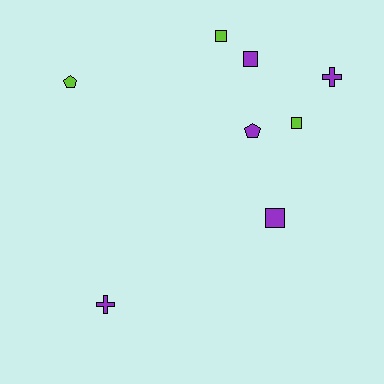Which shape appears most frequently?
Square, with 4 objects.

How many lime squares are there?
There are 2 lime squares.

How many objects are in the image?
There are 8 objects.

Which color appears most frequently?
Purple, with 5 objects.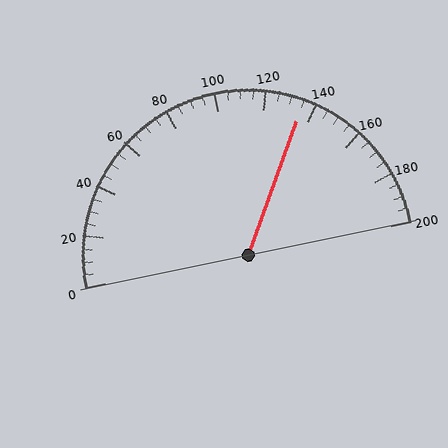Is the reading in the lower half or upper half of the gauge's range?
The reading is in the upper half of the range (0 to 200).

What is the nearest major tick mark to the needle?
The nearest major tick mark is 140.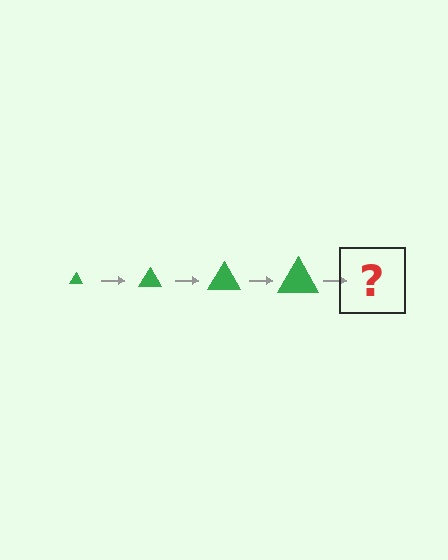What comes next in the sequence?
The next element should be a green triangle, larger than the previous one.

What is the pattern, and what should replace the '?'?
The pattern is that the triangle gets progressively larger each step. The '?' should be a green triangle, larger than the previous one.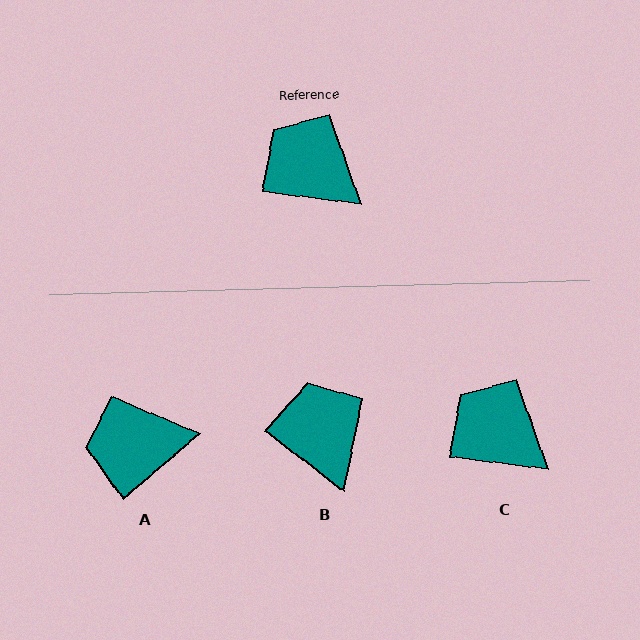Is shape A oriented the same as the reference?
No, it is off by about 47 degrees.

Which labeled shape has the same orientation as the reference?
C.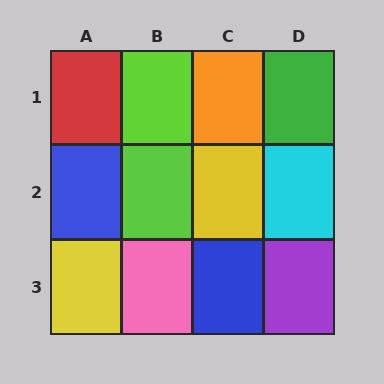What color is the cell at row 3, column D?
Purple.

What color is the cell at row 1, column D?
Green.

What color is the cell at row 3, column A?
Yellow.